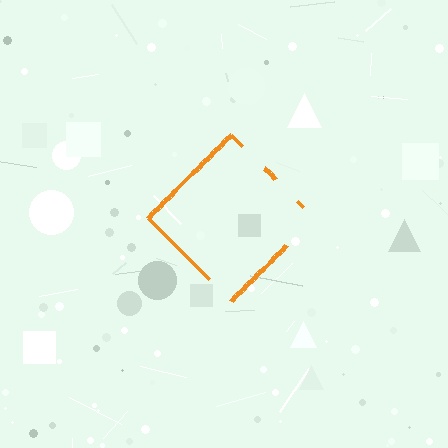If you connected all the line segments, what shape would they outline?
They would outline a diamond.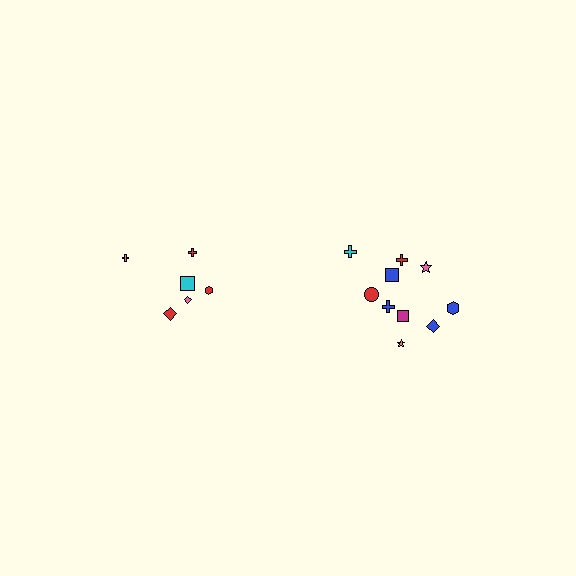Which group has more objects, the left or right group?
The right group.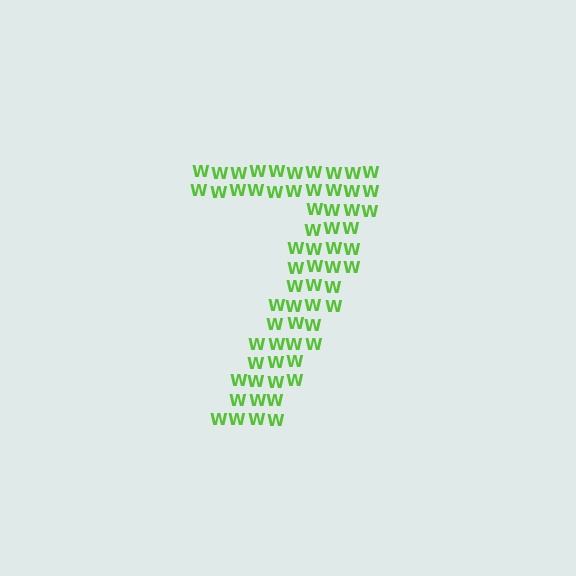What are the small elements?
The small elements are letter W's.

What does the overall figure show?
The overall figure shows the digit 7.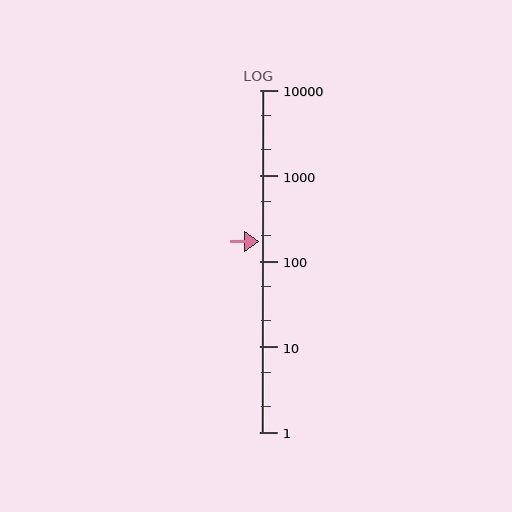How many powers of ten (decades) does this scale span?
The scale spans 4 decades, from 1 to 10000.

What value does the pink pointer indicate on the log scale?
The pointer indicates approximately 170.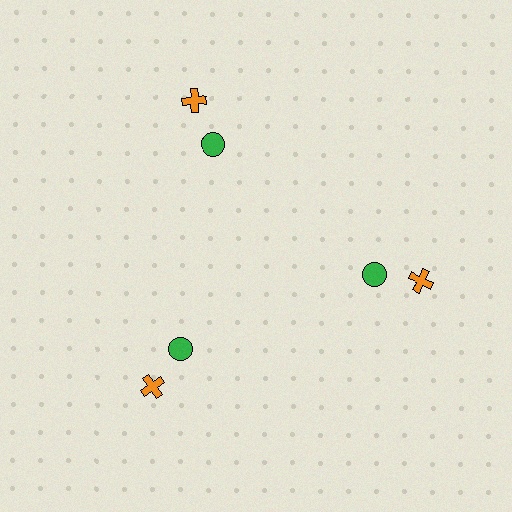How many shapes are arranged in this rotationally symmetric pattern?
There are 6 shapes, arranged in 3 groups of 2.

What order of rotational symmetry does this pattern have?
This pattern has 3-fold rotational symmetry.